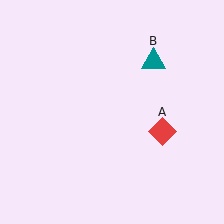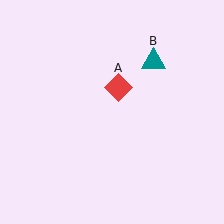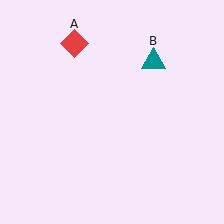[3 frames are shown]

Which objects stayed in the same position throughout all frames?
Teal triangle (object B) remained stationary.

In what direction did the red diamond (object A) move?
The red diamond (object A) moved up and to the left.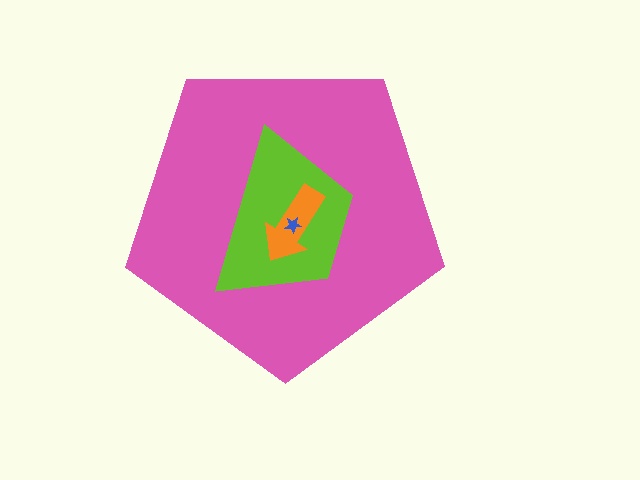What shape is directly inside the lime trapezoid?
The orange arrow.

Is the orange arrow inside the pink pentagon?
Yes.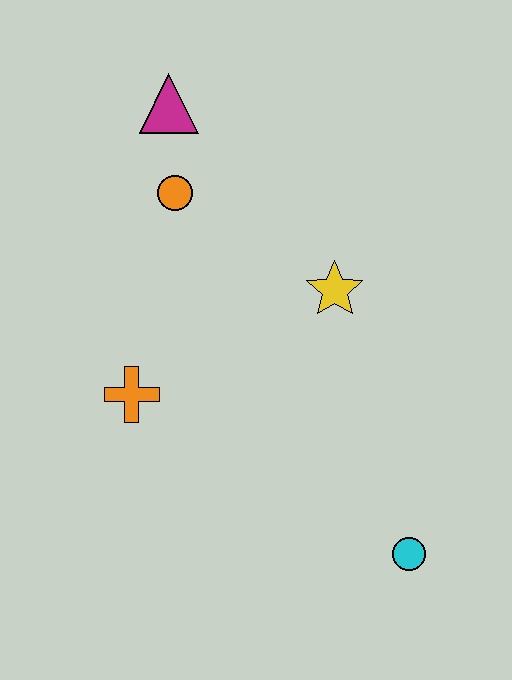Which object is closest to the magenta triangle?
The orange circle is closest to the magenta triangle.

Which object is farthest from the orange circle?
The cyan circle is farthest from the orange circle.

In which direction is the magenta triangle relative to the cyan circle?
The magenta triangle is above the cyan circle.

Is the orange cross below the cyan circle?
No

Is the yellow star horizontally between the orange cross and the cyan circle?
Yes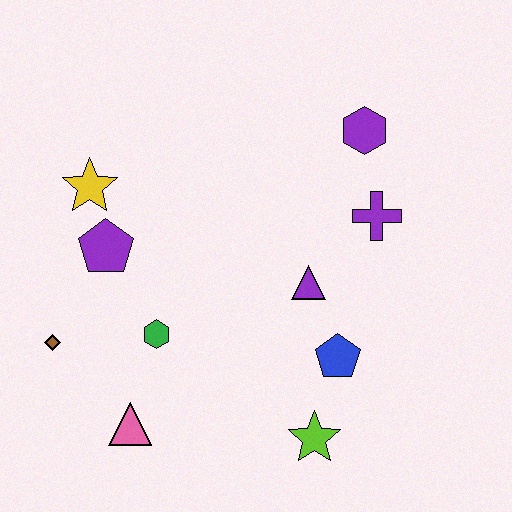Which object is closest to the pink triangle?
The green hexagon is closest to the pink triangle.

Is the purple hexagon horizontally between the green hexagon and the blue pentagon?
No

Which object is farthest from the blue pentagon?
The yellow star is farthest from the blue pentagon.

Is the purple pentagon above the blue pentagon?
Yes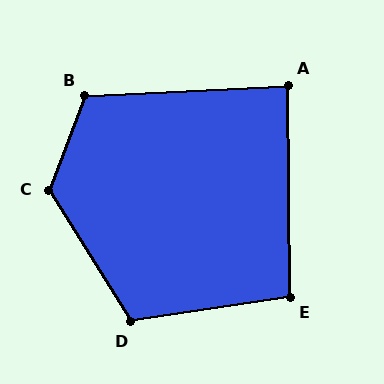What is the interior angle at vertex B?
Approximately 114 degrees (obtuse).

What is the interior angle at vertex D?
Approximately 113 degrees (obtuse).